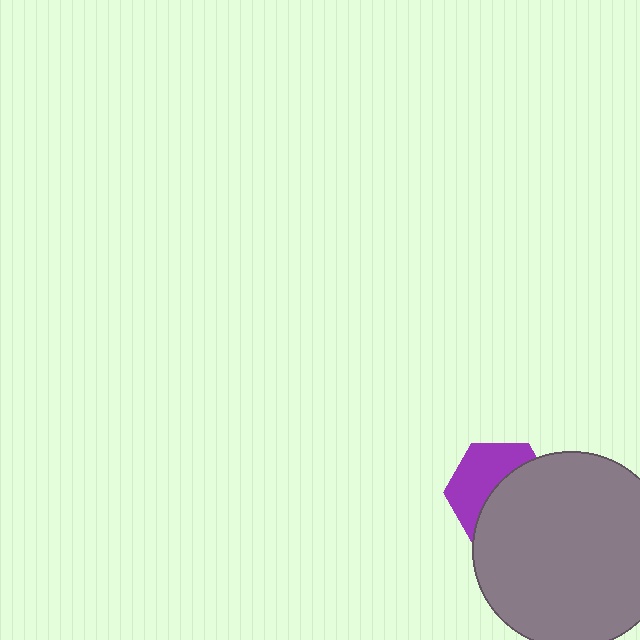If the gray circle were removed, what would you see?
You would see the complete purple hexagon.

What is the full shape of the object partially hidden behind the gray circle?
The partially hidden object is a purple hexagon.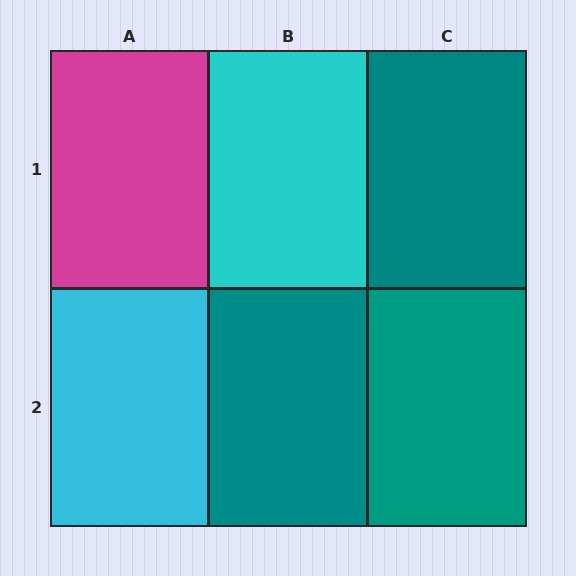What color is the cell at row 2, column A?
Cyan.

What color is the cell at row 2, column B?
Teal.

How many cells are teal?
3 cells are teal.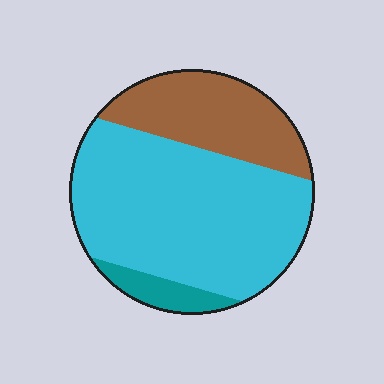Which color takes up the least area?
Teal, at roughly 10%.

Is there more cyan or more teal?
Cyan.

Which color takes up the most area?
Cyan, at roughly 65%.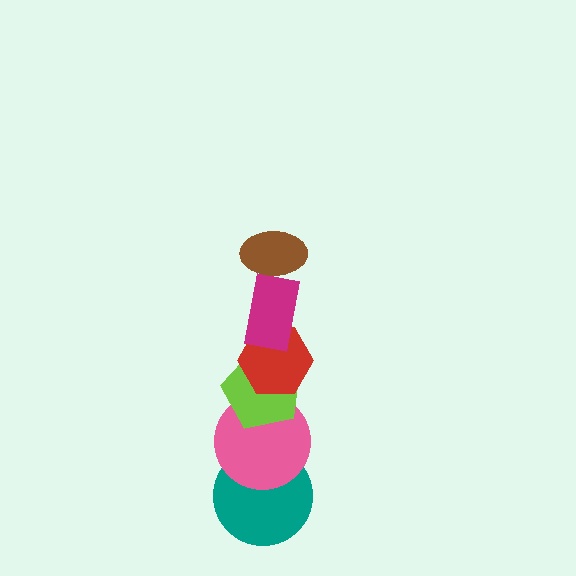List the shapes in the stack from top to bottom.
From top to bottom: the brown ellipse, the magenta rectangle, the red hexagon, the lime pentagon, the pink circle, the teal circle.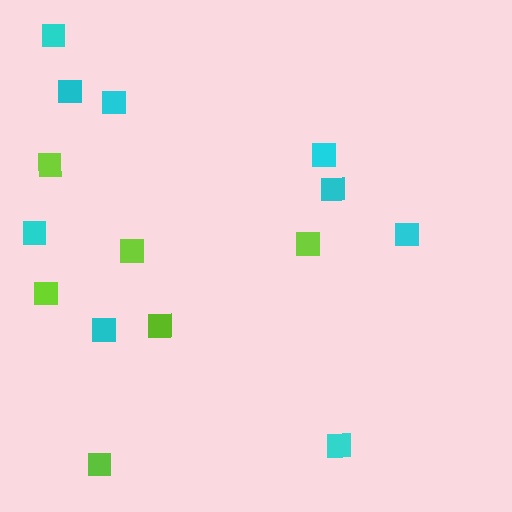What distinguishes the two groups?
There are 2 groups: one group of cyan squares (9) and one group of lime squares (6).